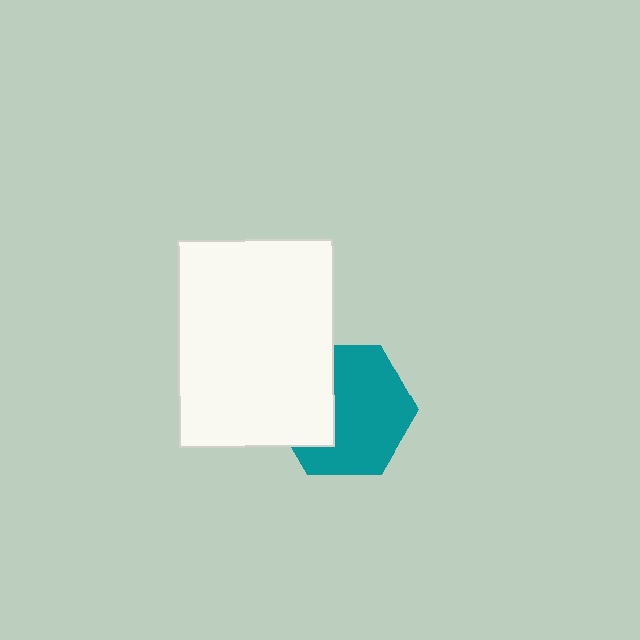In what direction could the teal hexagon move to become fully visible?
The teal hexagon could move right. That would shift it out from behind the white rectangle entirely.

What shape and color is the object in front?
The object in front is a white rectangle.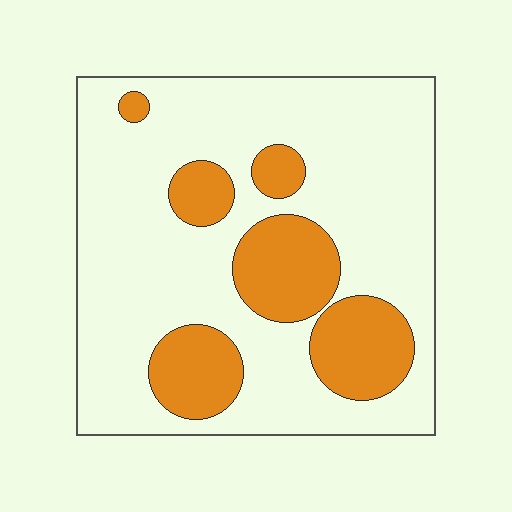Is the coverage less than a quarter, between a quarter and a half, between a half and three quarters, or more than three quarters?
Less than a quarter.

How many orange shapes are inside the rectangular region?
6.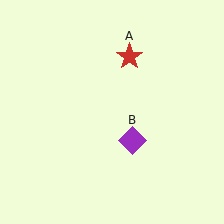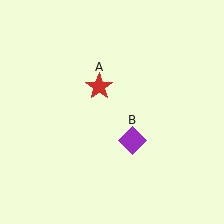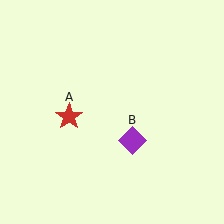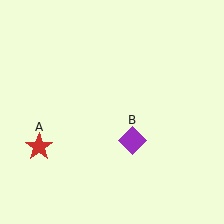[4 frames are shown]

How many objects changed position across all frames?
1 object changed position: red star (object A).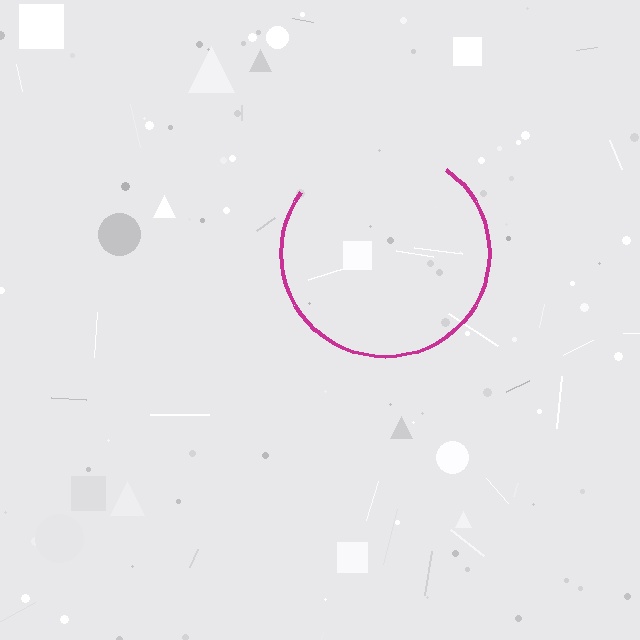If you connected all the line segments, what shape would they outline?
They would outline a circle.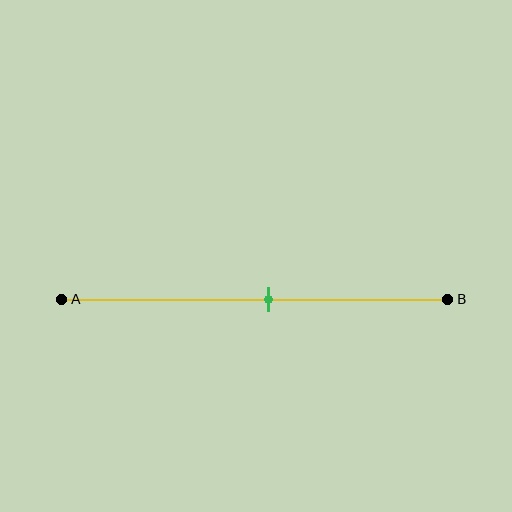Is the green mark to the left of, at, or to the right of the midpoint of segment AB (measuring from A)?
The green mark is to the right of the midpoint of segment AB.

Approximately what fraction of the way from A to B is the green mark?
The green mark is approximately 55% of the way from A to B.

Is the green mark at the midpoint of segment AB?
No, the mark is at about 55% from A, not at the 50% midpoint.